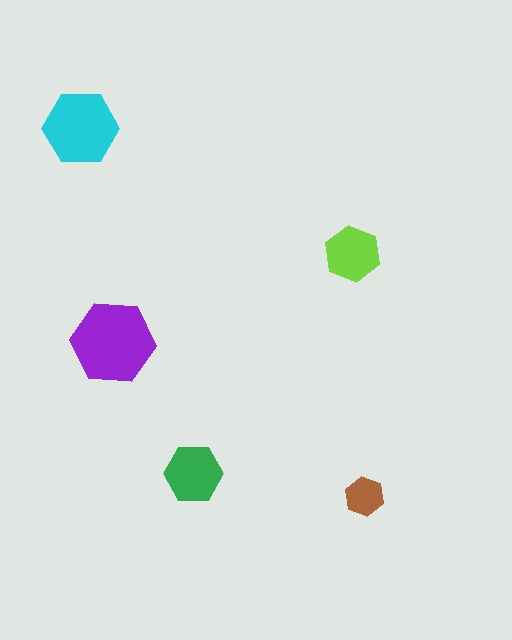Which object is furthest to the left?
The cyan hexagon is leftmost.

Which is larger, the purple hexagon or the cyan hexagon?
The purple one.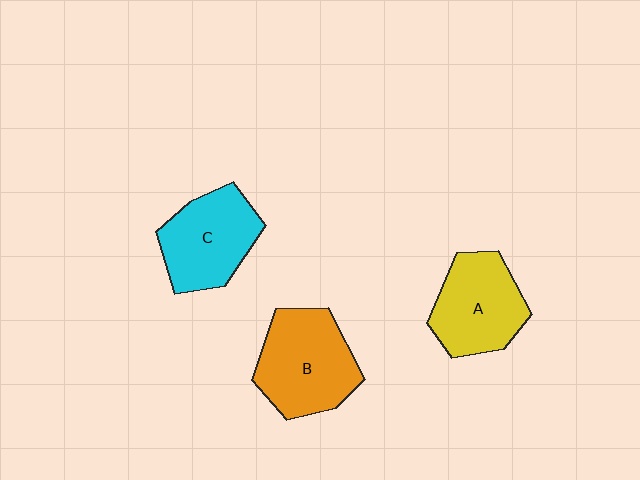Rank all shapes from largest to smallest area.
From largest to smallest: B (orange), A (yellow), C (cyan).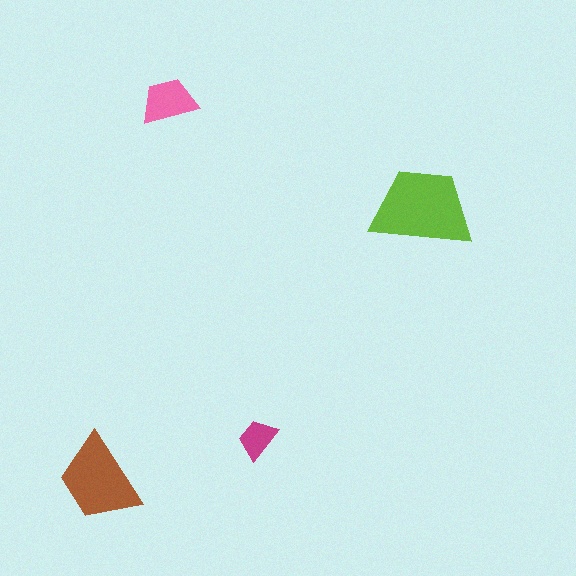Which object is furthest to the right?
The lime trapezoid is rightmost.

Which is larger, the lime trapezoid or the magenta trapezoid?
The lime one.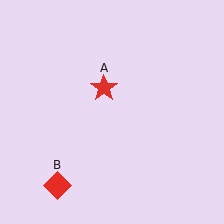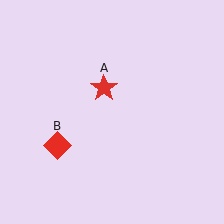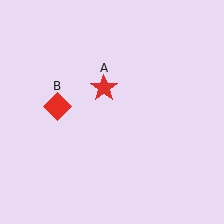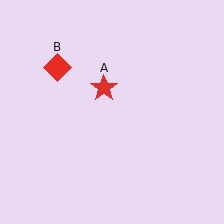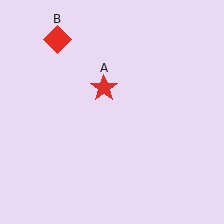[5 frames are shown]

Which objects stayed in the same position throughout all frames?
Red star (object A) remained stationary.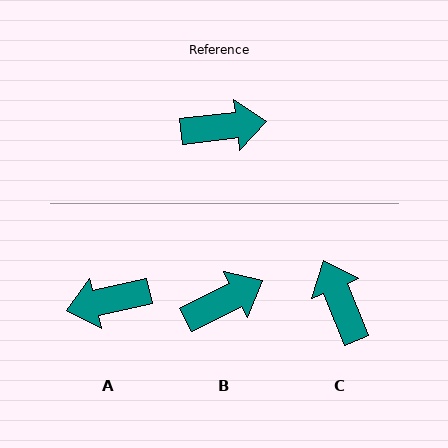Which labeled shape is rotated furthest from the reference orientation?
A, about 174 degrees away.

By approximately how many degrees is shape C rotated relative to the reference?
Approximately 106 degrees counter-clockwise.